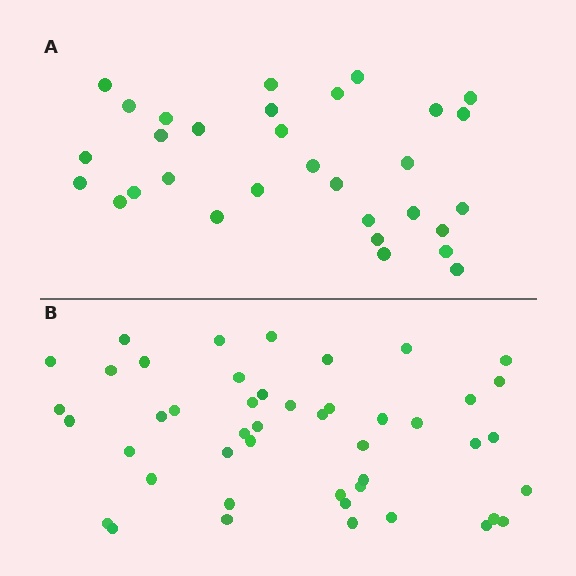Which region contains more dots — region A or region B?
Region B (the bottom region) has more dots.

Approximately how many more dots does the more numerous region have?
Region B has approximately 15 more dots than region A.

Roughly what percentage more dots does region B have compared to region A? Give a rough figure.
About 50% more.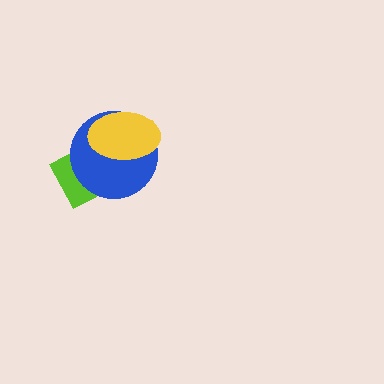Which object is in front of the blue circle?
The yellow ellipse is in front of the blue circle.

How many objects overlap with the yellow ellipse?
2 objects overlap with the yellow ellipse.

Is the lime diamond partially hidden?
Yes, it is partially covered by another shape.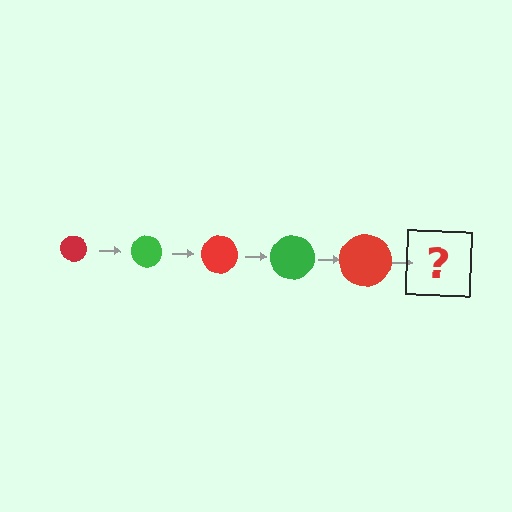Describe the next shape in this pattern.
It should be a green circle, larger than the previous one.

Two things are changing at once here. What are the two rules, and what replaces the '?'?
The two rules are that the circle grows larger each step and the color cycles through red and green. The '?' should be a green circle, larger than the previous one.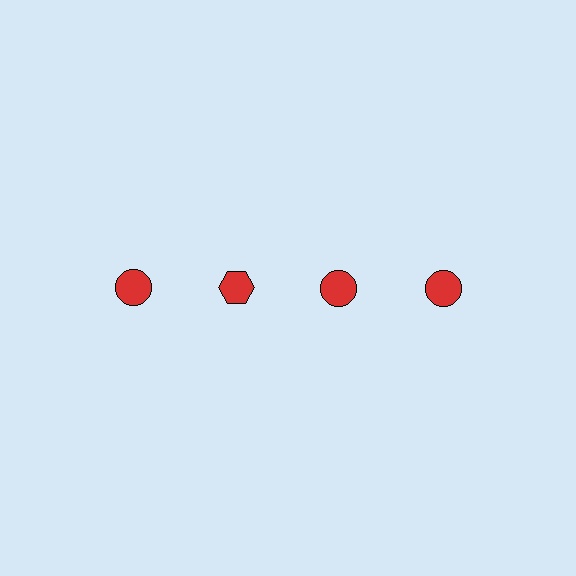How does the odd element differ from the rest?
It has a different shape: hexagon instead of circle.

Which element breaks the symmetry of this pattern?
The red hexagon in the top row, second from left column breaks the symmetry. All other shapes are red circles.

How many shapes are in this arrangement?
There are 4 shapes arranged in a grid pattern.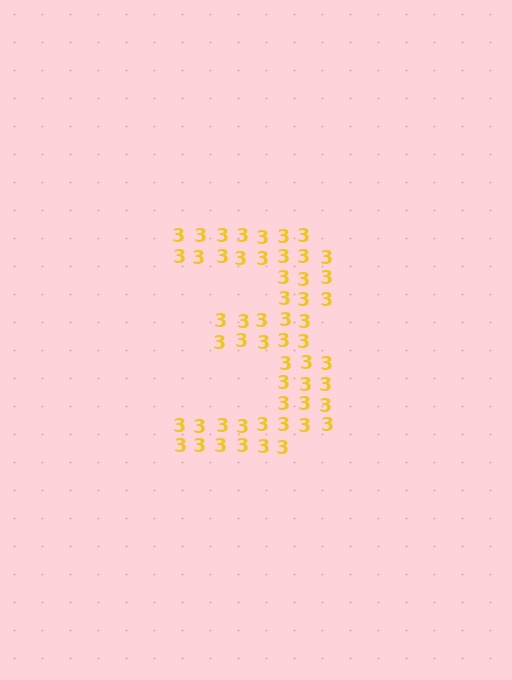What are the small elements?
The small elements are digit 3's.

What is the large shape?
The large shape is the digit 3.